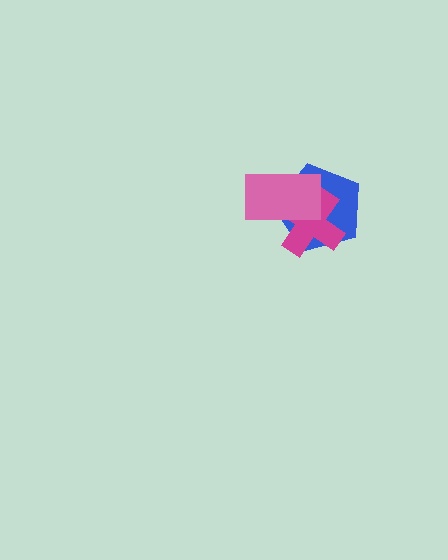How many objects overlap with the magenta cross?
2 objects overlap with the magenta cross.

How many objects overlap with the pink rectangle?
2 objects overlap with the pink rectangle.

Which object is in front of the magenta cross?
The pink rectangle is in front of the magenta cross.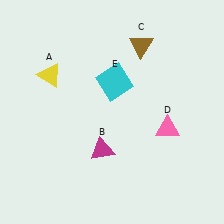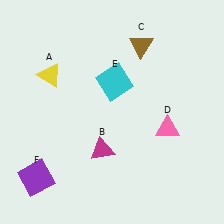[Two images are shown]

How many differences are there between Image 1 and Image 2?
There is 1 difference between the two images.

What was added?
A purple square (F) was added in Image 2.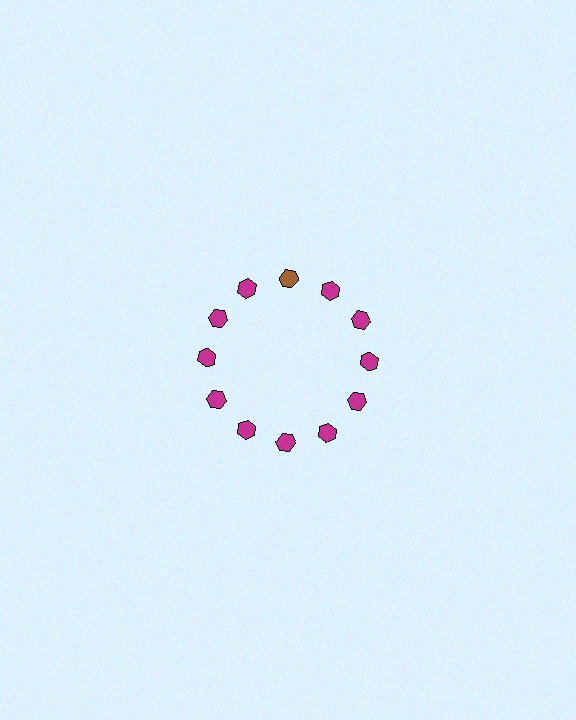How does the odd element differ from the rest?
It has a different color: brown instead of magenta.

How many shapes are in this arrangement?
There are 12 shapes arranged in a ring pattern.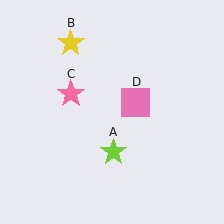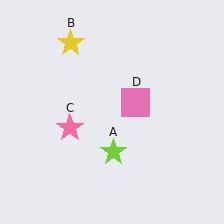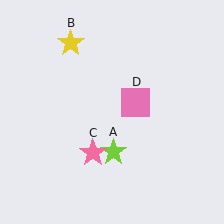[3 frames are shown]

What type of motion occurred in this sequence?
The pink star (object C) rotated counterclockwise around the center of the scene.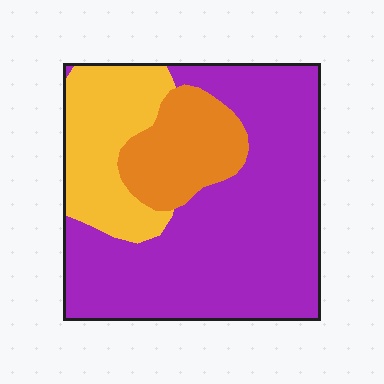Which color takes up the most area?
Purple, at roughly 65%.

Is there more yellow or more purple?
Purple.